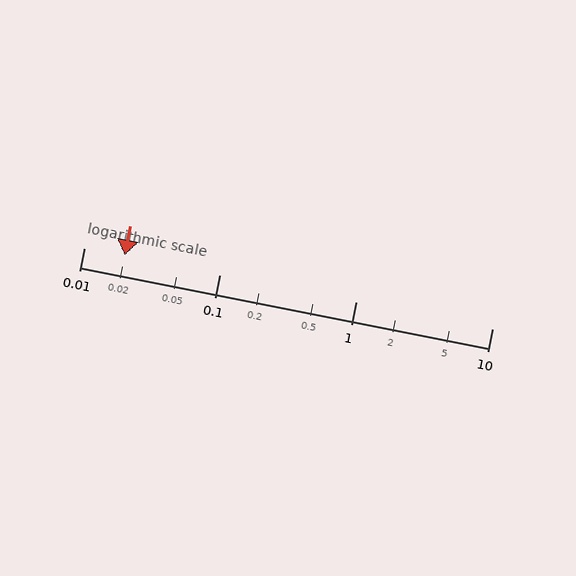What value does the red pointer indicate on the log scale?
The pointer indicates approximately 0.02.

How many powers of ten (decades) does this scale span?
The scale spans 3 decades, from 0.01 to 10.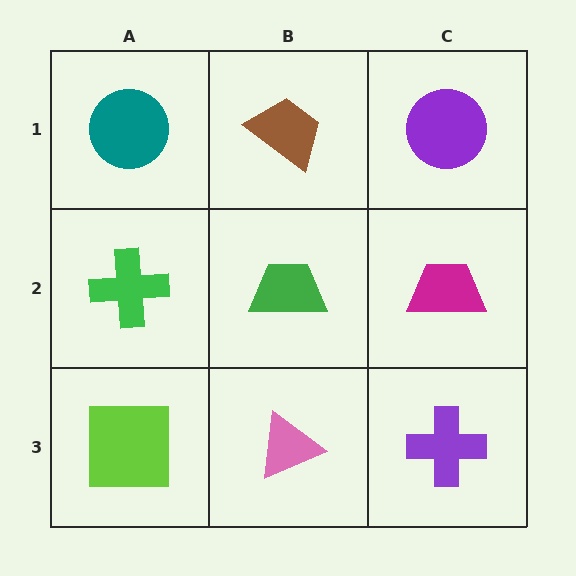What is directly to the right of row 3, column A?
A pink triangle.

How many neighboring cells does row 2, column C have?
3.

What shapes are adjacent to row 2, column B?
A brown trapezoid (row 1, column B), a pink triangle (row 3, column B), a green cross (row 2, column A), a magenta trapezoid (row 2, column C).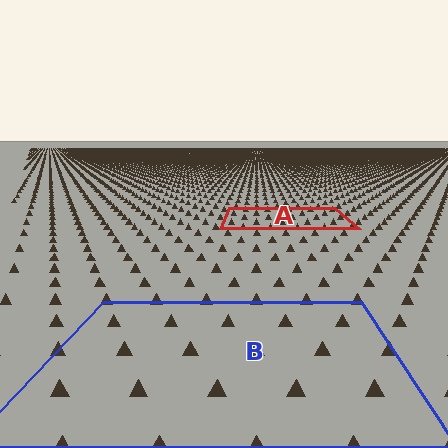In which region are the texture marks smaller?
The texture marks are smaller in region A, because it is farther away.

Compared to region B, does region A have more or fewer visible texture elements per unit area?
Region A has more texture elements per unit area — they are packed more densely because it is farther away.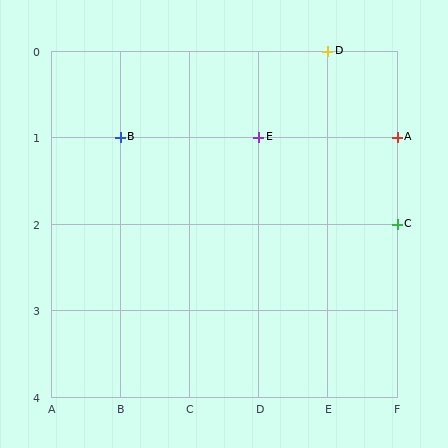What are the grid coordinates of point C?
Point C is at grid coordinates (F, 2).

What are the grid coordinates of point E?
Point E is at grid coordinates (D, 1).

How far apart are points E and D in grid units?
Points E and D are 1 column and 1 row apart (about 1.4 grid units diagonally).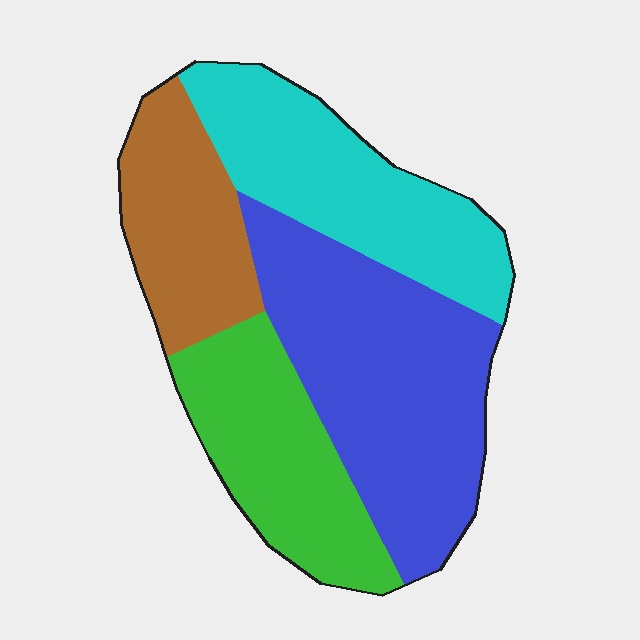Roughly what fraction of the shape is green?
Green covers roughly 20% of the shape.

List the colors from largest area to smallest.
From largest to smallest: blue, cyan, green, brown.